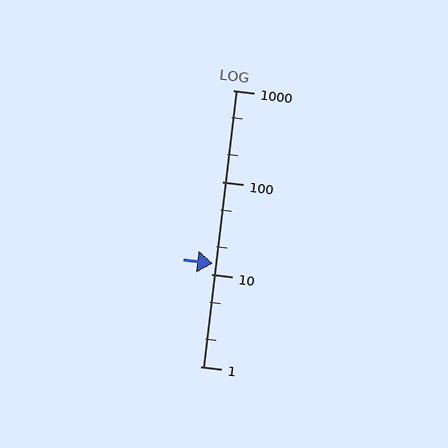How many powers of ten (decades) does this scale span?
The scale spans 3 decades, from 1 to 1000.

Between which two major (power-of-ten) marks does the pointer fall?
The pointer is between 10 and 100.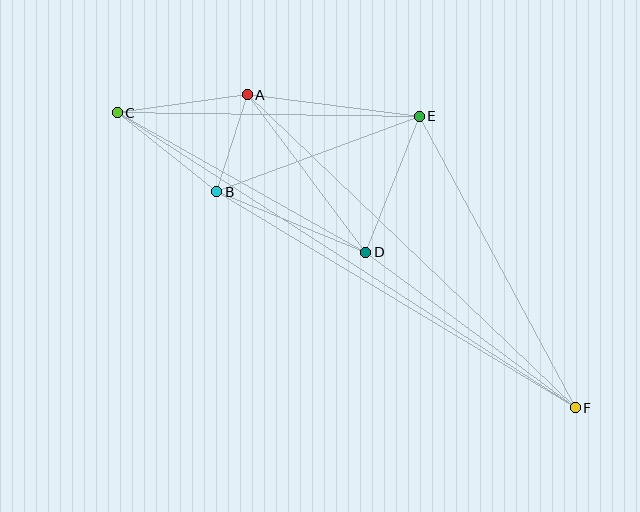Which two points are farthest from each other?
Points C and F are farthest from each other.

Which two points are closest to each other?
Points A and B are closest to each other.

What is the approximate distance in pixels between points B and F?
The distance between B and F is approximately 419 pixels.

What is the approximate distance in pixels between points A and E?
The distance between A and E is approximately 173 pixels.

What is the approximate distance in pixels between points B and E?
The distance between B and E is approximately 216 pixels.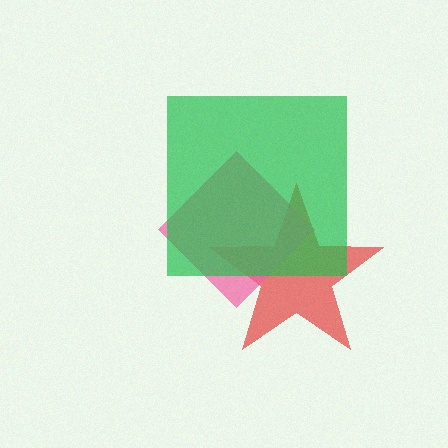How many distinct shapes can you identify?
There are 3 distinct shapes: a red star, a pink diamond, a green square.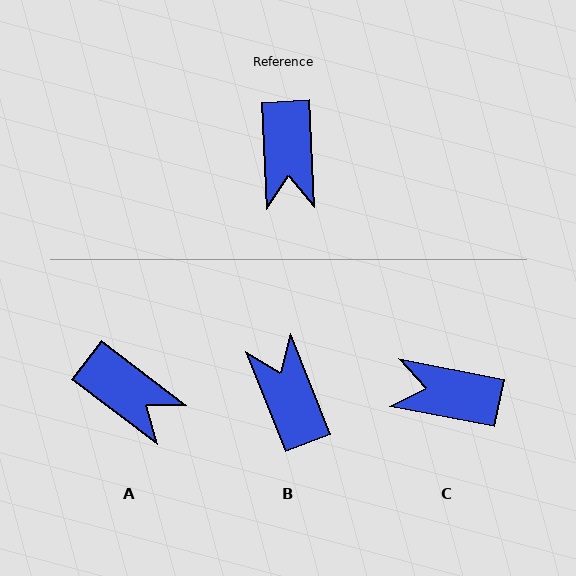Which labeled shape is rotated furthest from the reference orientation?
B, about 161 degrees away.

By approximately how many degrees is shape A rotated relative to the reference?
Approximately 50 degrees counter-clockwise.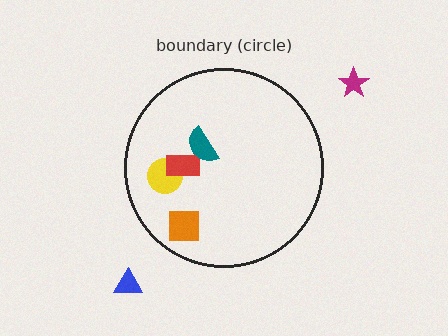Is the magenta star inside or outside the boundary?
Outside.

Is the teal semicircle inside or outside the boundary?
Inside.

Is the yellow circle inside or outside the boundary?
Inside.